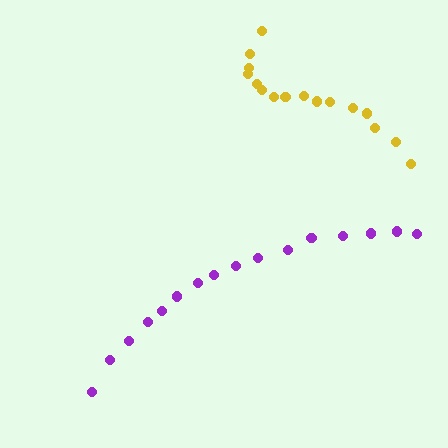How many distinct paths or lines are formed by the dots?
There are 2 distinct paths.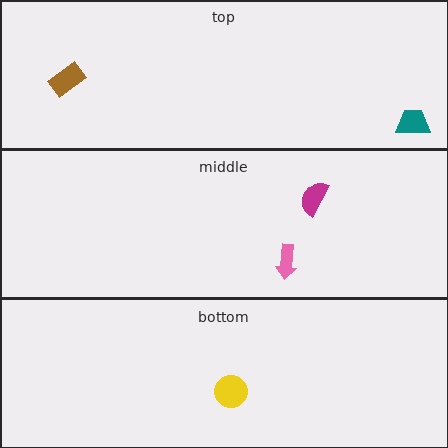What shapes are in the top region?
The brown rectangle, the teal trapezoid.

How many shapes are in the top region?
2.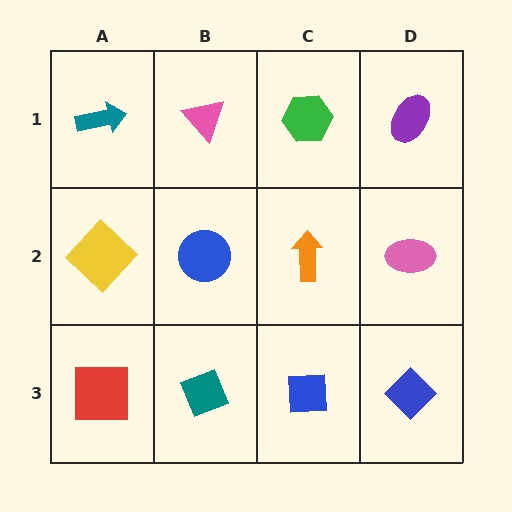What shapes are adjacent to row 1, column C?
An orange arrow (row 2, column C), a pink triangle (row 1, column B), a purple ellipse (row 1, column D).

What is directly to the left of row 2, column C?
A blue circle.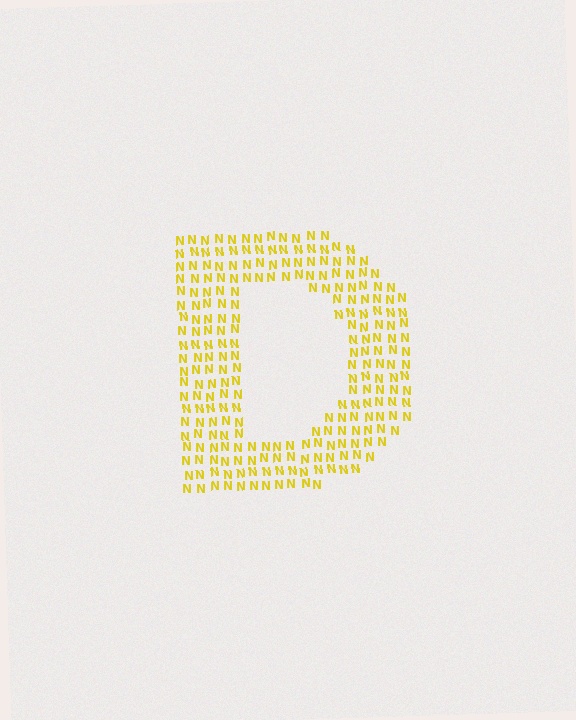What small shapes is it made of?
It is made of small letter N's.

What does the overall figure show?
The overall figure shows the letter D.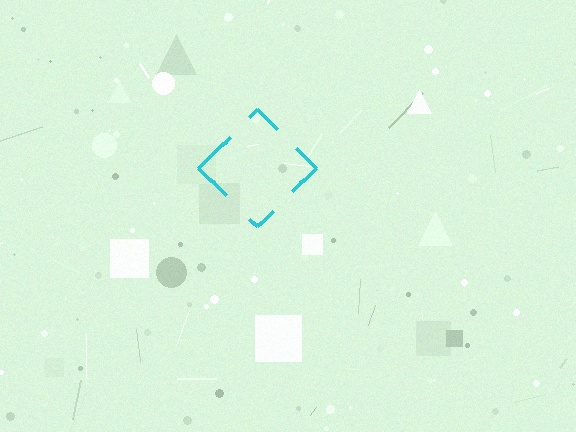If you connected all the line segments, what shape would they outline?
They would outline a diamond.